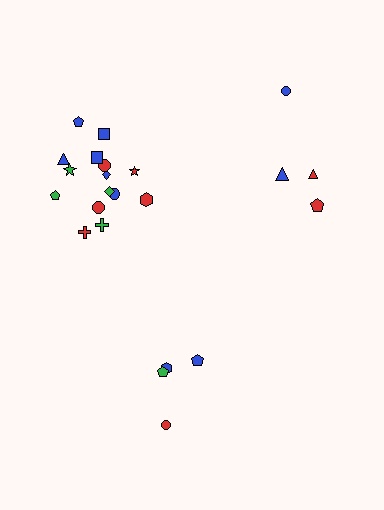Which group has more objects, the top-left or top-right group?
The top-left group.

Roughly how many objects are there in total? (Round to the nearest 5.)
Roughly 25 objects in total.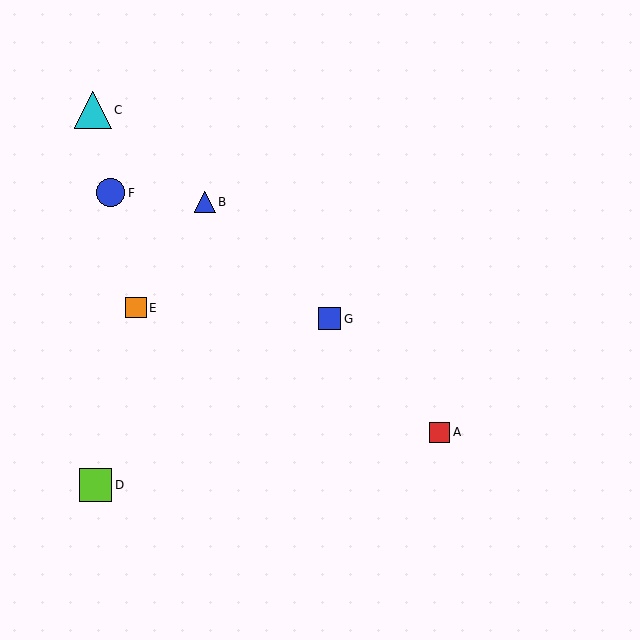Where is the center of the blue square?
The center of the blue square is at (330, 319).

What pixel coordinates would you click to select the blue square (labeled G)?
Click at (330, 319) to select the blue square G.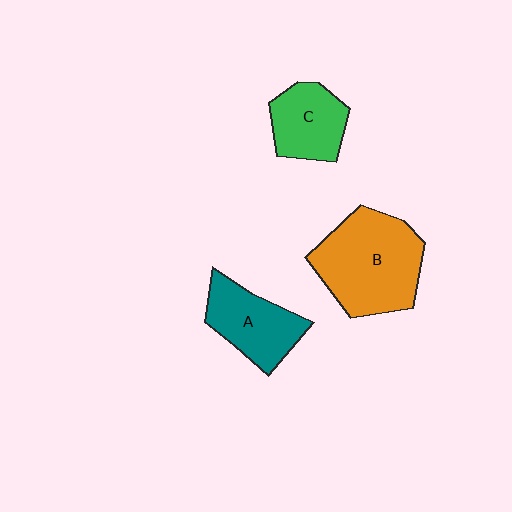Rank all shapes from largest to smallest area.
From largest to smallest: B (orange), A (teal), C (green).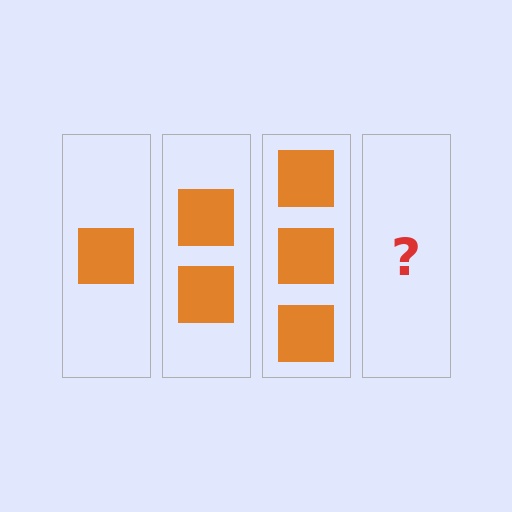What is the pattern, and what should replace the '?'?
The pattern is that each step adds one more square. The '?' should be 4 squares.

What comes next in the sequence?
The next element should be 4 squares.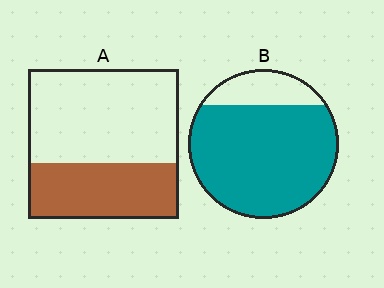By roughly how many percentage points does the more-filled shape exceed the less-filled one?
By roughly 45 percentage points (B over A).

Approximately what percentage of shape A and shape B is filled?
A is approximately 35% and B is approximately 80%.